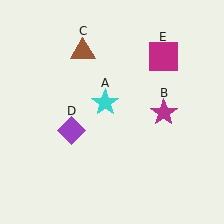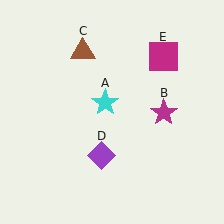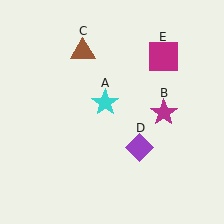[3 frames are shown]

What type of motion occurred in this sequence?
The purple diamond (object D) rotated counterclockwise around the center of the scene.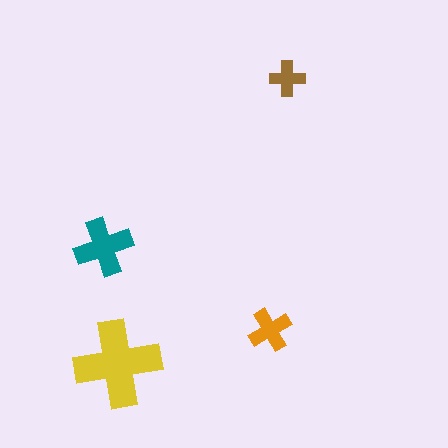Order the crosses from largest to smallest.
the yellow one, the teal one, the orange one, the brown one.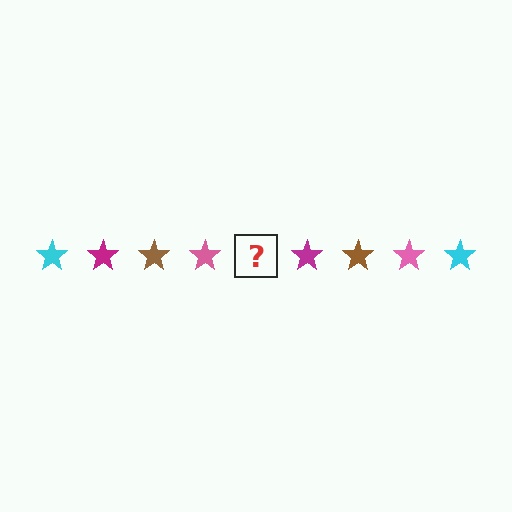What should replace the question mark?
The question mark should be replaced with a cyan star.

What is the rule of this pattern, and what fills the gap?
The rule is that the pattern cycles through cyan, magenta, brown, pink stars. The gap should be filled with a cyan star.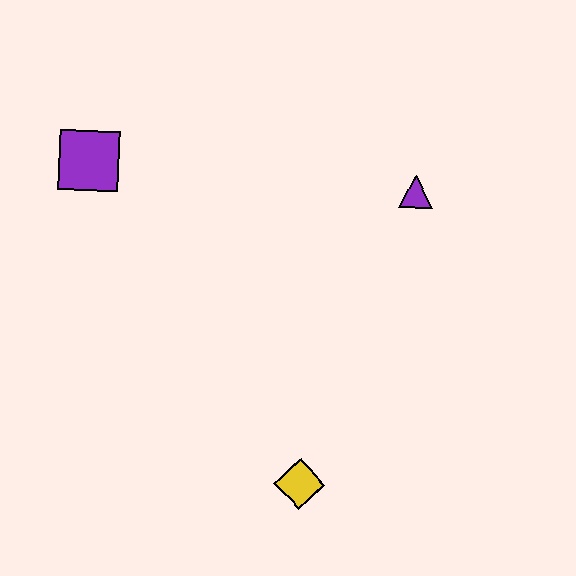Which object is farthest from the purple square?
The yellow diamond is farthest from the purple square.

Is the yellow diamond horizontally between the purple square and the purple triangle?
Yes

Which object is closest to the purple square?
The purple triangle is closest to the purple square.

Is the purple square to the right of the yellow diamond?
No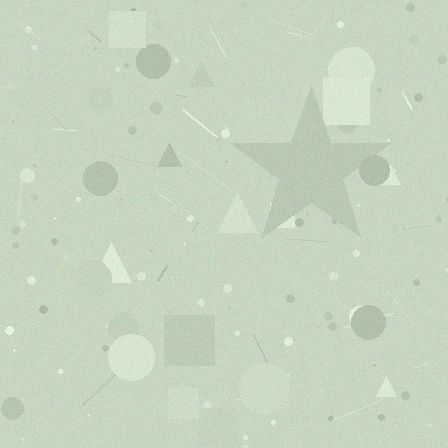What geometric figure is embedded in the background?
A star is embedded in the background.